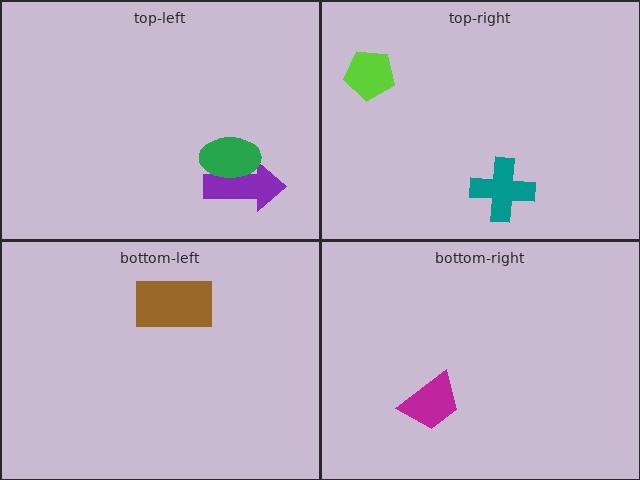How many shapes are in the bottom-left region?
1.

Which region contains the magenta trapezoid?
The bottom-right region.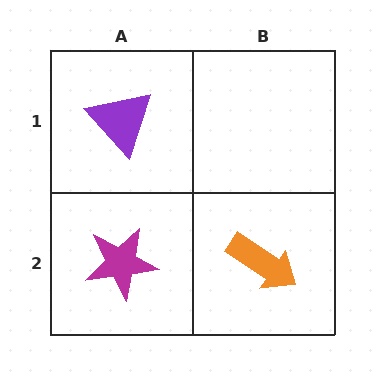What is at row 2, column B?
An orange arrow.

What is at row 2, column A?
A magenta star.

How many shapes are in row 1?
1 shape.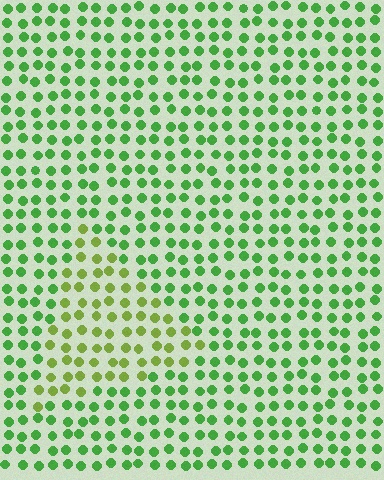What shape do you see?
I see a triangle.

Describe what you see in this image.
The image is filled with small green elements in a uniform arrangement. A triangle-shaped region is visible where the elements are tinted to a slightly different hue, forming a subtle color boundary.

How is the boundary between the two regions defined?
The boundary is defined purely by a slight shift in hue (about 32 degrees). Spacing, size, and orientation are identical on both sides.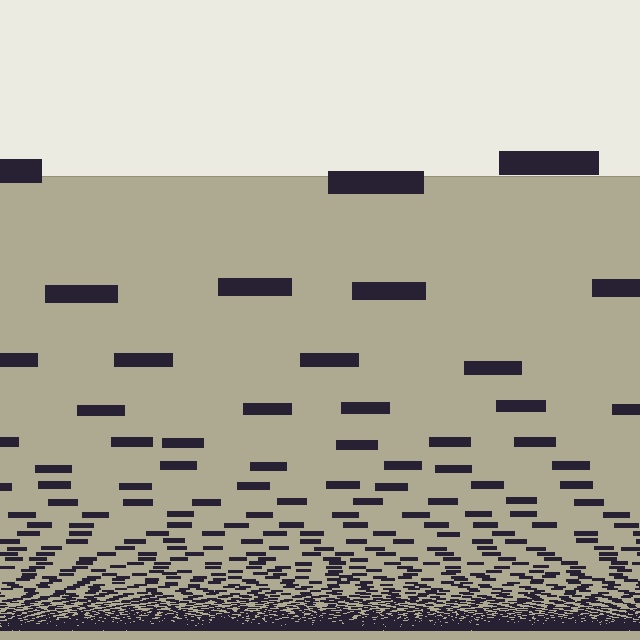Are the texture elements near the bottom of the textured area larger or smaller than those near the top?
Smaller. The gradient is inverted — elements near the bottom are smaller and denser.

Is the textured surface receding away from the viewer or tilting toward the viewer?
The surface appears to tilt toward the viewer. Texture elements get larger and sparser toward the top.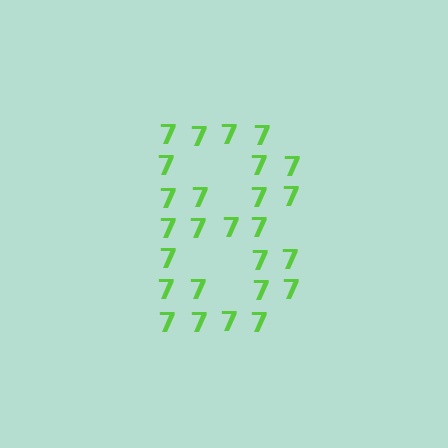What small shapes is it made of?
It is made of small digit 7's.